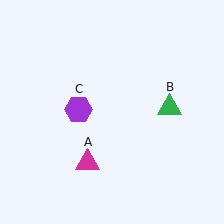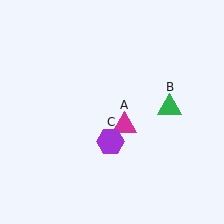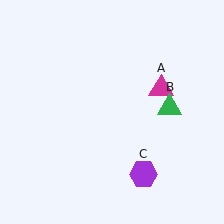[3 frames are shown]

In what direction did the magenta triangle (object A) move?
The magenta triangle (object A) moved up and to the right.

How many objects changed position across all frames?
2 objects changed position: magenta triangle (object A), purple hexagon (object C).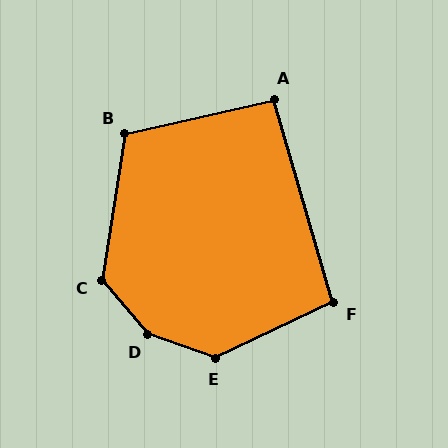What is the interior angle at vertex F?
Approximately 99 degrees (obtuse).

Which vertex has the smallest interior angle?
A, at approximately 93 degrees.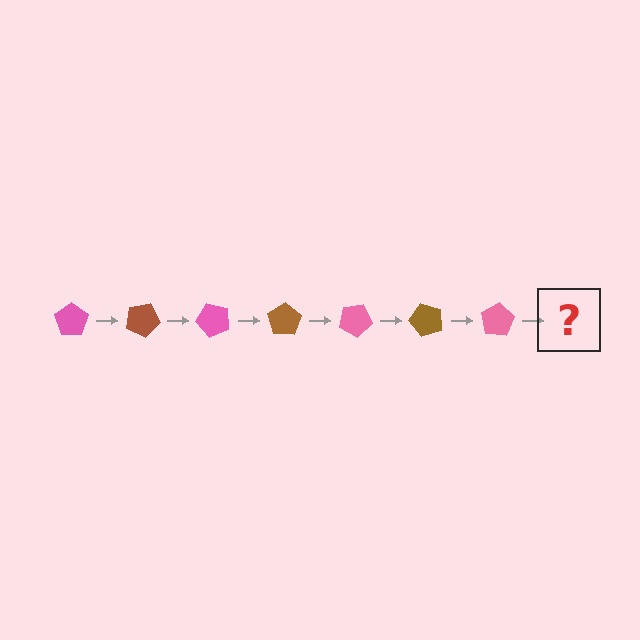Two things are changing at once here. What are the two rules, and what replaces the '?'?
The two rules are that it rotates 25 degrees each step and the color cycles through pink and brown. The '?' should be a brown pentagon, rotated 175 degrees from the start.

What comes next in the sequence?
The next element should be a brown pentagon, rotated 175 degrees from the start.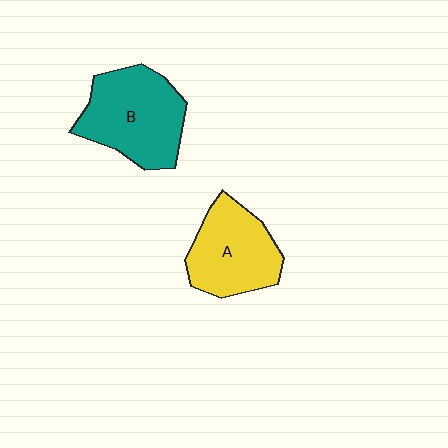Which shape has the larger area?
Shape B (teal).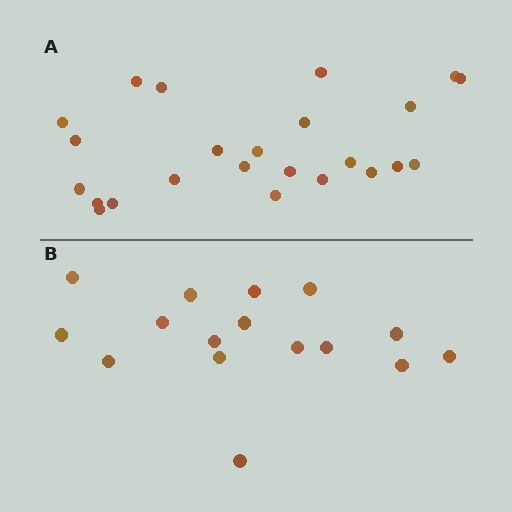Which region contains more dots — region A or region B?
Region A (the top region) has more dots.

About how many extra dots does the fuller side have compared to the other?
Region A has roughly 8 or so more dots than region B.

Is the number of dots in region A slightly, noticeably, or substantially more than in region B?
Region A has substantially more. The ratio is roughly 1.5 to 1.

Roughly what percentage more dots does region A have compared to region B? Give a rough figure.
About 50% more.